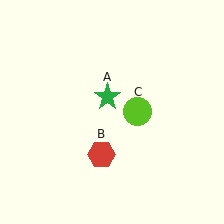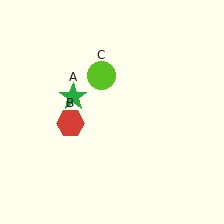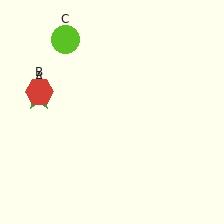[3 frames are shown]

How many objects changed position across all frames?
3 objects changed position: green star (object A), red hexagon (object B), lime circle (object C).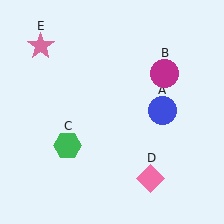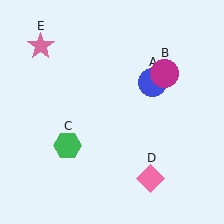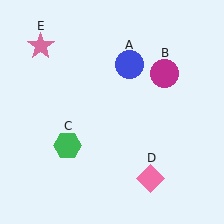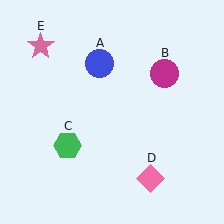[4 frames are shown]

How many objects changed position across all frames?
1 object changed position: blue circle (object A).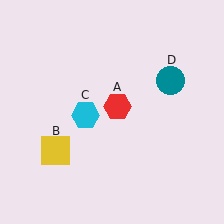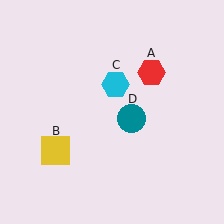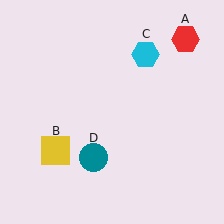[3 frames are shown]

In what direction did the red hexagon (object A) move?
The red hexagon (object A) moved up and to the right.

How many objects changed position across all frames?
3 objects changed position: red hexagon (object A), cyan hexagon (object C), teal circle (object D).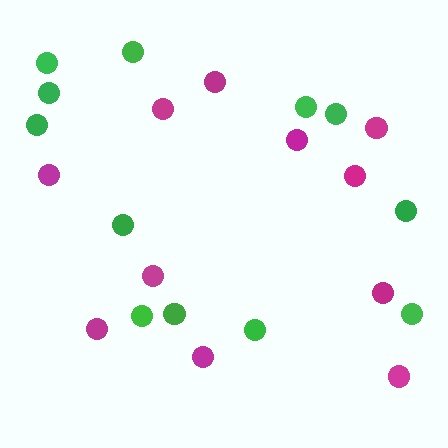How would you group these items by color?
There are 2 groups: one group of magenta circles (11) and one group of green circles (12).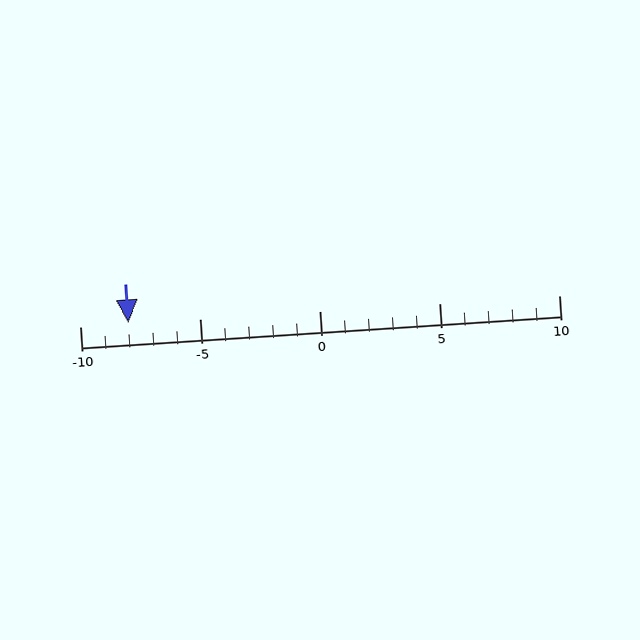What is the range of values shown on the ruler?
The ruler shows values from -10 to 10.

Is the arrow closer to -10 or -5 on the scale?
The arrow is closer to -10.